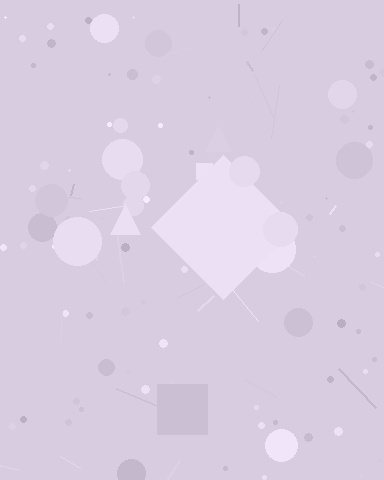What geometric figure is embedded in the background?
A diamond is embedded in the background.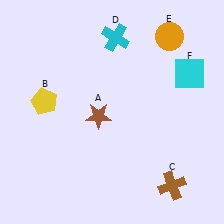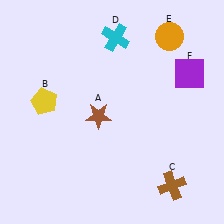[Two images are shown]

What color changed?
The square (F) changed from cyan in Image 1 to purple in Image 2.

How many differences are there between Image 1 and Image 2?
There is 1 difference between the two images.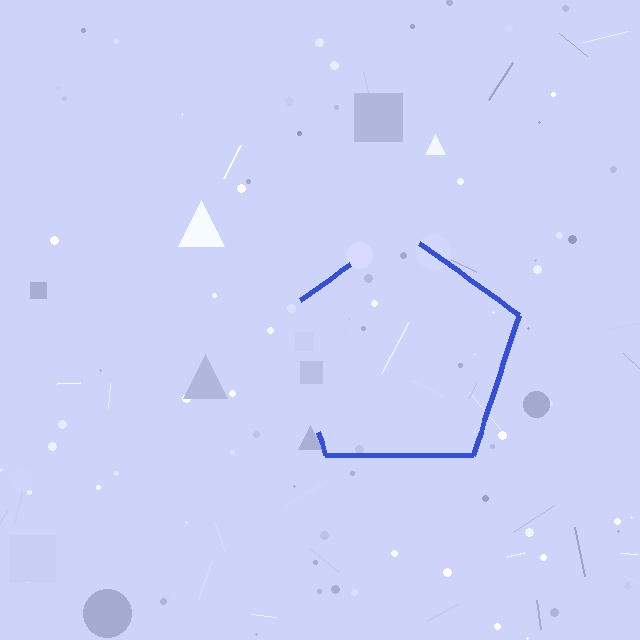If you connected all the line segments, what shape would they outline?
They would outline a pentagon.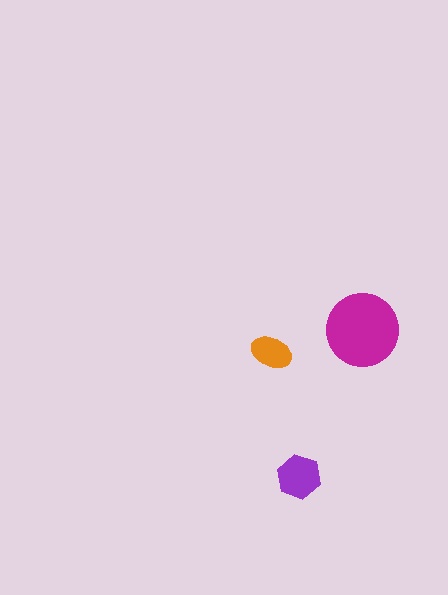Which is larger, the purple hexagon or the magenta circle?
The magenta circle.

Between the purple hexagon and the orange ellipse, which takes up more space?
The purple hexagon.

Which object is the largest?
The magenta circle.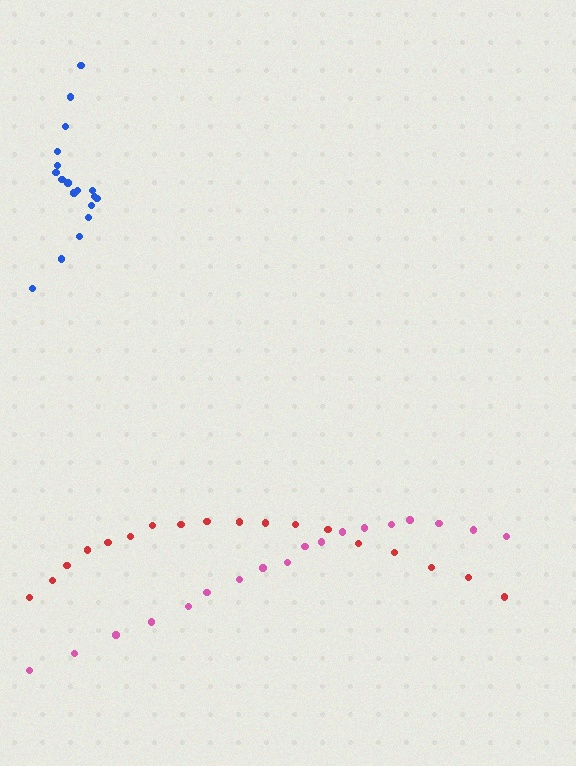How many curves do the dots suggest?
There are 3 distinct paths.